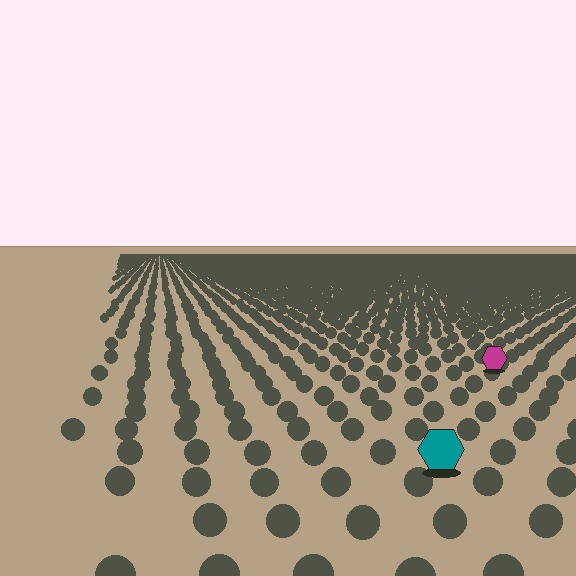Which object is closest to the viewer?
The teal hexagon is closest. The texture marks near it are larger and more spread out.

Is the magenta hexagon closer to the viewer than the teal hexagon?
No. The teal hexagon is closer — you can tell from the texture gradient: the ground texture is coarser near it.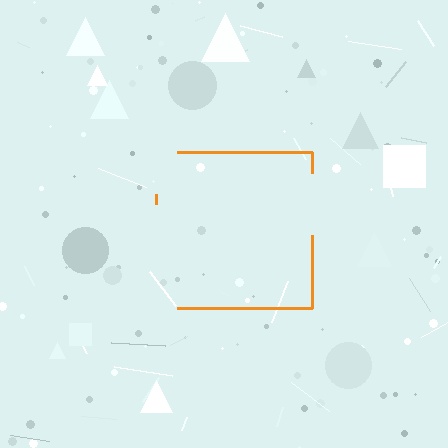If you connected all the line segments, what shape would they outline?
They would outline a square.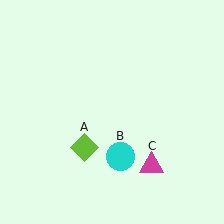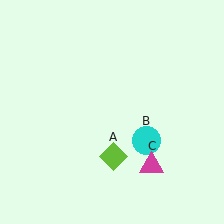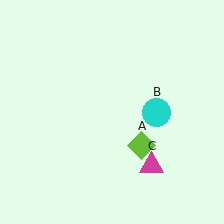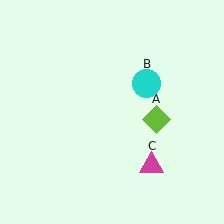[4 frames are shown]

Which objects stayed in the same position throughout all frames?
Magenta triangle (object C) remained stationary.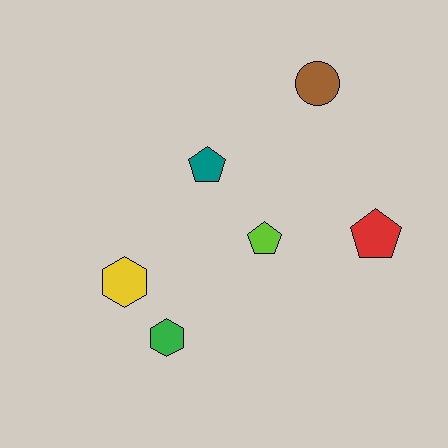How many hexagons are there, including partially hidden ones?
There are 2 hexagons.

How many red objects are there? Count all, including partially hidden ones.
There is 1 red object.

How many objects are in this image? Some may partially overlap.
There are 6 objects.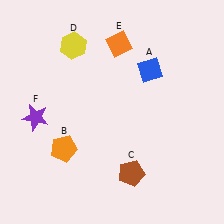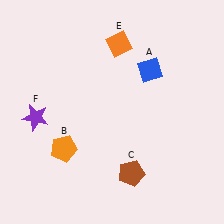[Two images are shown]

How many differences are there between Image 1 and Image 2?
There is 1 difference between the two images.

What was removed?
The yellow hexagon (D) was removed in Image 2.